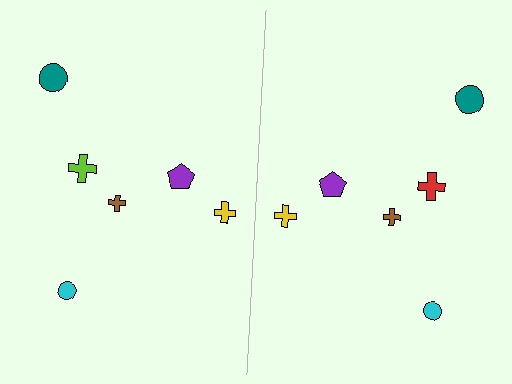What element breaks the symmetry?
The red cross on the right side breaks the symmetry — its mirror counterpart is lime.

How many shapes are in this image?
There are 12 shapes in this image.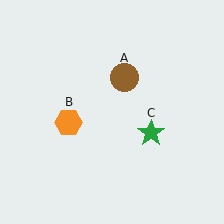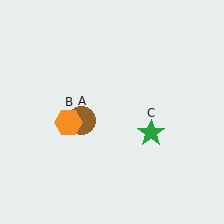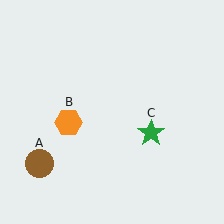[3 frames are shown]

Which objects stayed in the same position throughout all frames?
Orange hexagon (object B) and green star (object C) remained stationary.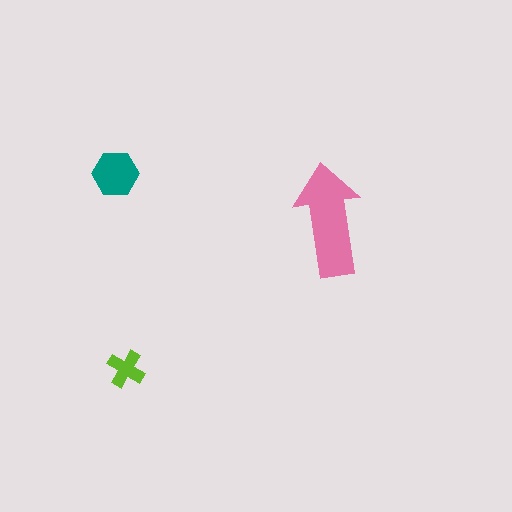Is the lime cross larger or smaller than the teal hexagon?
Smaller.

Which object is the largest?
The pink arrow.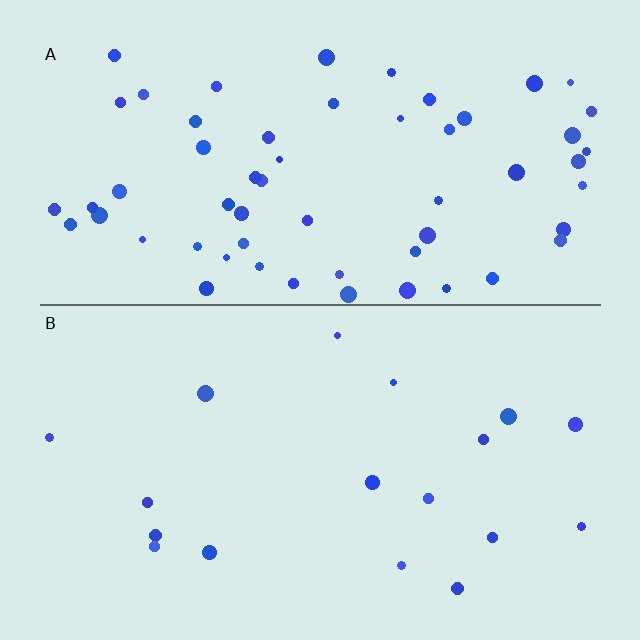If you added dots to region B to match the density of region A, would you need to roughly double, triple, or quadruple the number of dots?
Approximately triple.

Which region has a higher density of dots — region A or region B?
A (the top).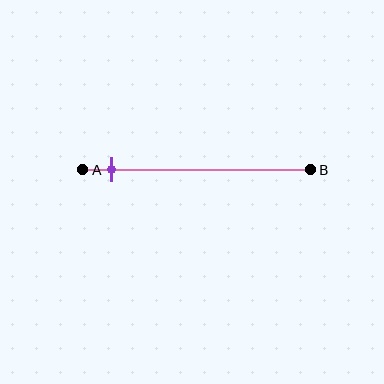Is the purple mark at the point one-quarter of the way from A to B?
No, the mark is at about 15% from A, not at the 25% one-quarter point.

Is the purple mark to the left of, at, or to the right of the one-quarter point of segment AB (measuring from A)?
The purple mark is to the left of the one-quarter point of segment AB.